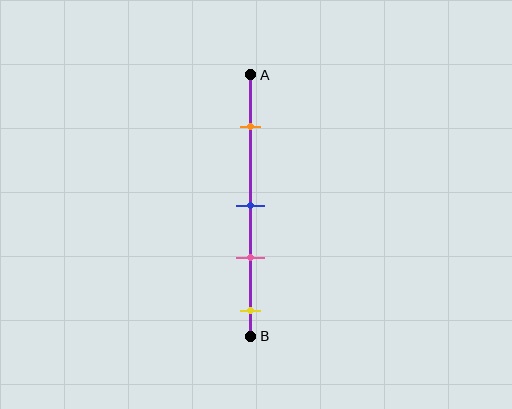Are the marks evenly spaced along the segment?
No, the marks are not evenly spaced.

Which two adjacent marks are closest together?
The blue and pink marks are the closest adjacent pair.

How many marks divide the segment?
There are 4 marks dividing the segment.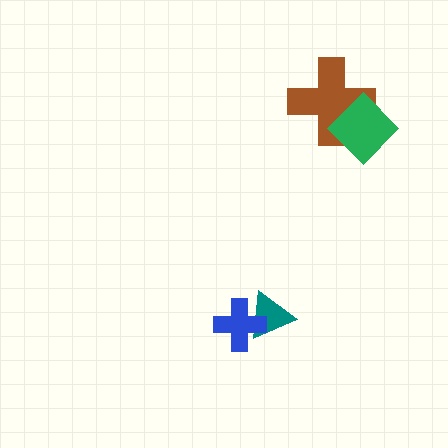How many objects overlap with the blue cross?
1 object overlaps with the blue cross.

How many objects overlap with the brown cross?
1 object overlaps with the brown cross.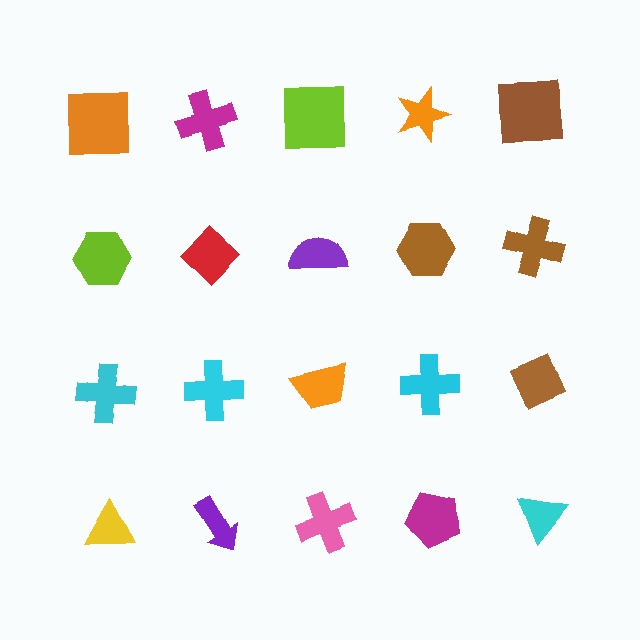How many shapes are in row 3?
5 shapes.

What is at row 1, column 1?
An orange square.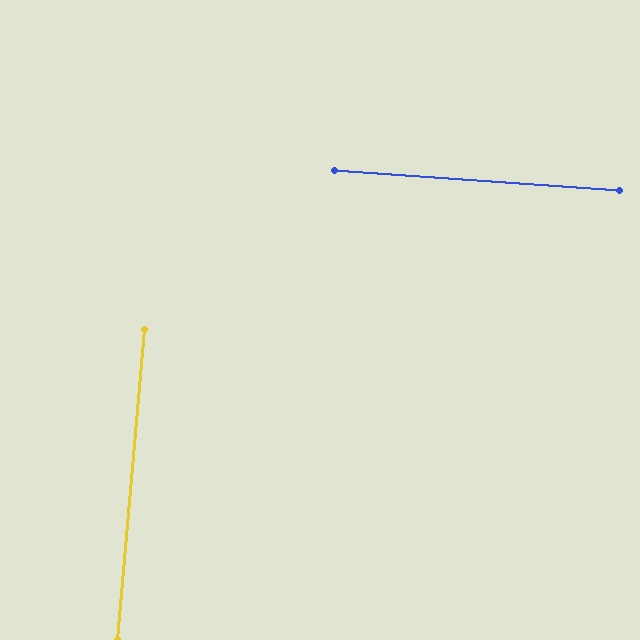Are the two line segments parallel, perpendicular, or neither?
Perpendicular — they meet at approximately 89°.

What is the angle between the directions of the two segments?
Approximately 89 degrees.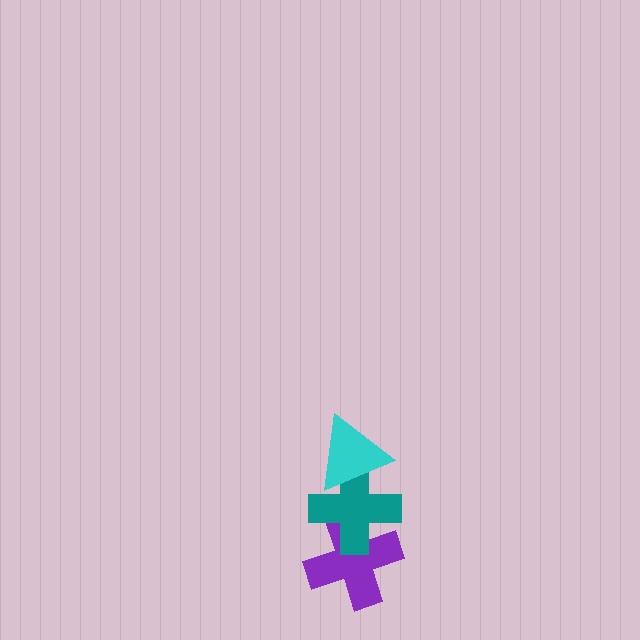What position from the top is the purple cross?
The purple cross is 3rd from the top.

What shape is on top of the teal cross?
The cyan triangle is on top of the teal cross.